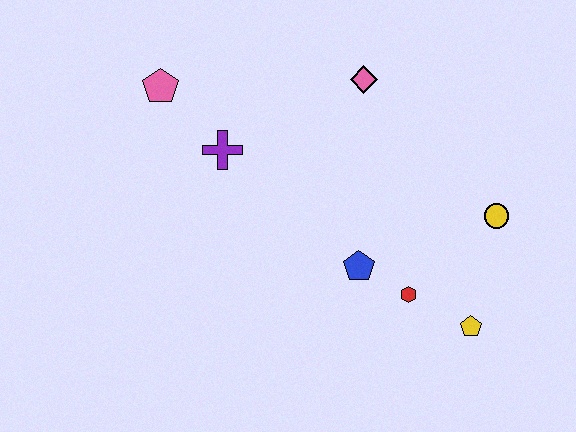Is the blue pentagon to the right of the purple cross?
Yes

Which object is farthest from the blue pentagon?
The pink pentagon is farthest from the blue pentagon.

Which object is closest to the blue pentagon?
The red hexagon is closest to the blue pentagon.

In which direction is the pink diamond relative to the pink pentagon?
The pink diamond is to the right of the pink pentagon.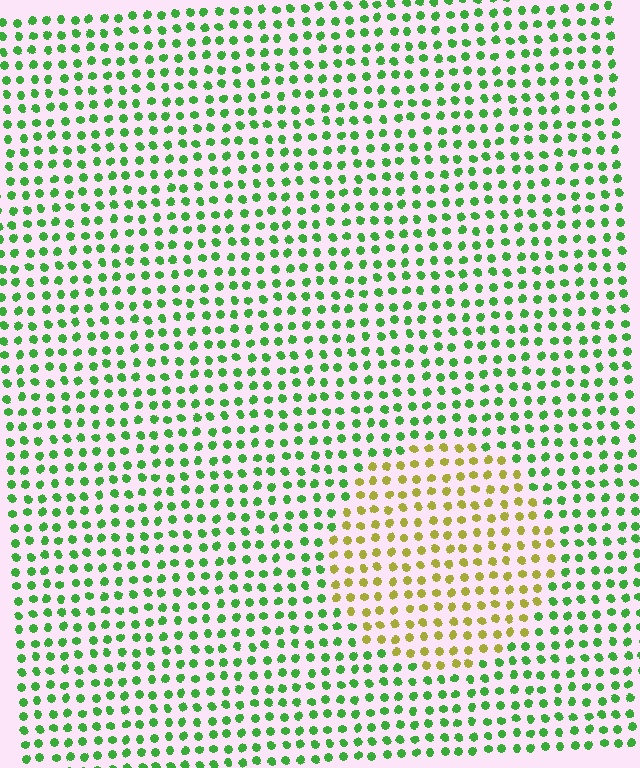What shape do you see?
I see a circle.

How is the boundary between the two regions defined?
The boundary is defined purely by a slight shift in hue (about 57 degrees). Spacing, size, and orientation are identical on both sides.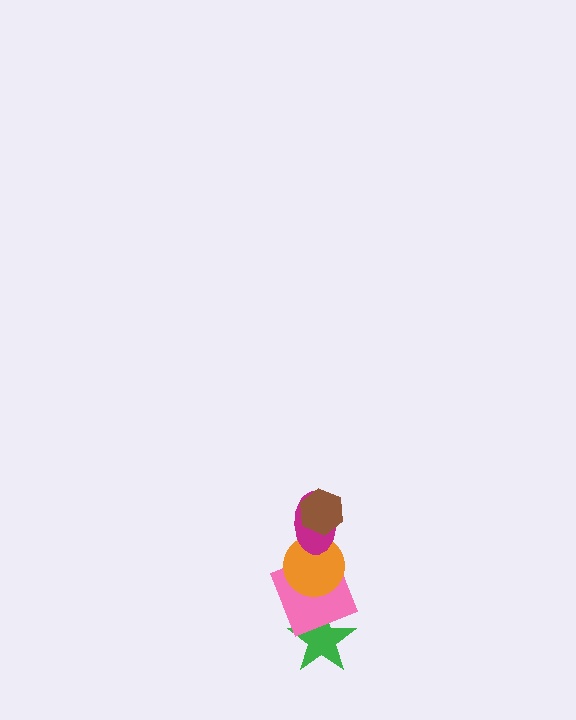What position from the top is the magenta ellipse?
The magenta ellipse is 2nd from the top.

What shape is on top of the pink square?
The orange circle is on top of the pink square.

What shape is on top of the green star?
The pink square is on top of the green star.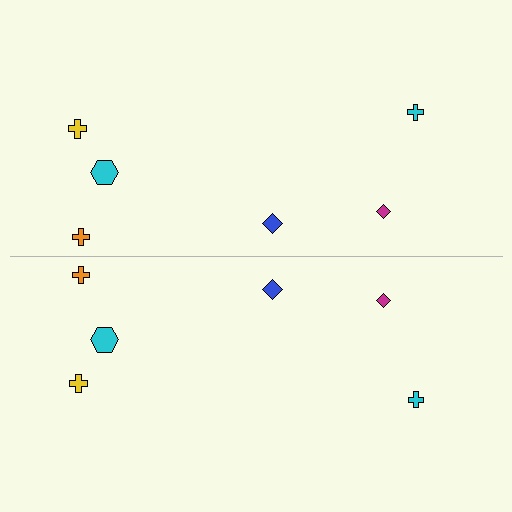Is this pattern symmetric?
Yes, this pattern has bilateral (reflection) symmetry.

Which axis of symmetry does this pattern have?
The pattern has a horizontal axis of symmetry running through the center of the image.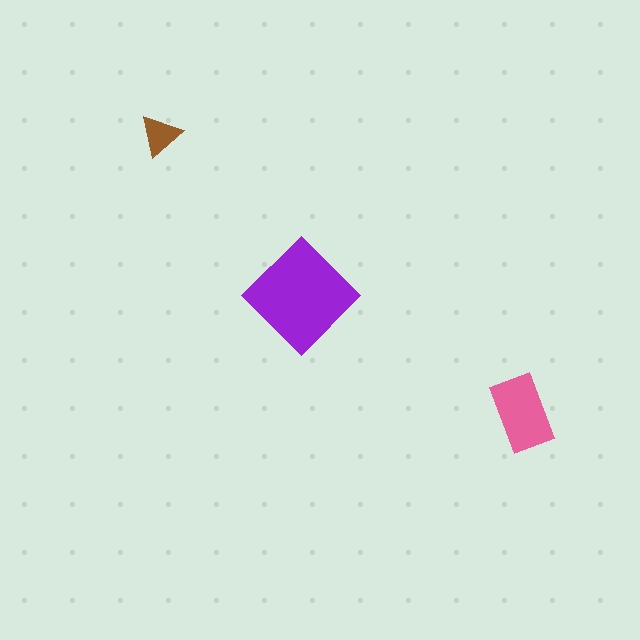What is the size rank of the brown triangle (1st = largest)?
3rd.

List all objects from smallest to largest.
The brown triangle, the pink rectangle, the purple diamond.